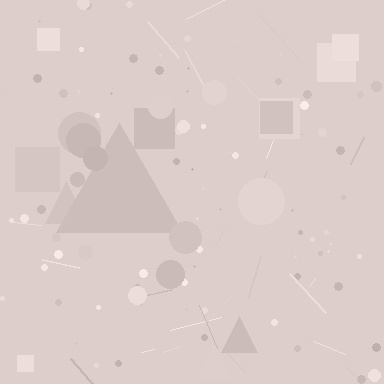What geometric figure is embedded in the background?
A triangle is embedded in the background.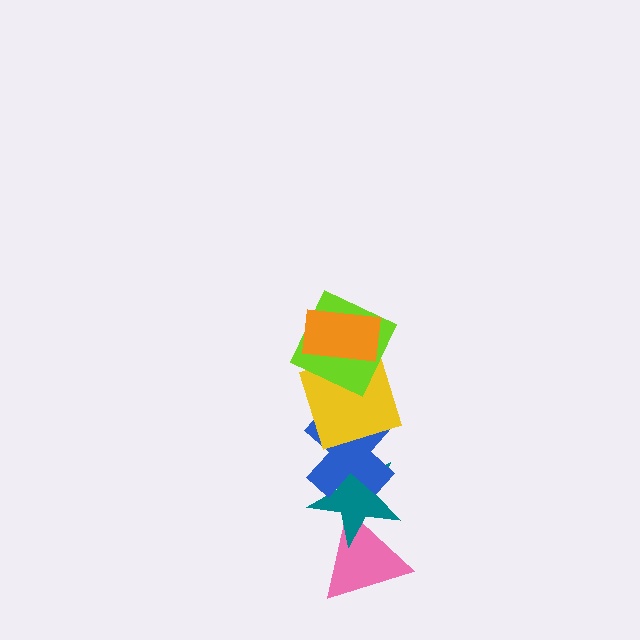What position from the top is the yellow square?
The yellow square is 3rd from the top.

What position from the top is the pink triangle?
The pink triangle is 6th from the top.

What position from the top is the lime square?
The lime square is 2nd from the top.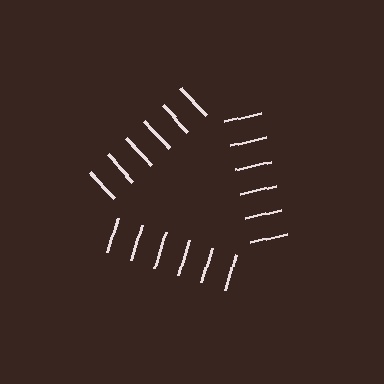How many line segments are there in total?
18 — 6 along each of the 3 edges.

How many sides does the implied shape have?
3 sides — the line-ends trace a triangle.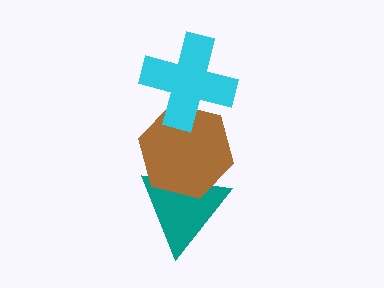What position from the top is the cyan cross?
The cyan cross is 1st from the top.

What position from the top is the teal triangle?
The teal triangle is 3rd from the top.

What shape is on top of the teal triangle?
The brown hexagon is on top of the teal triangle.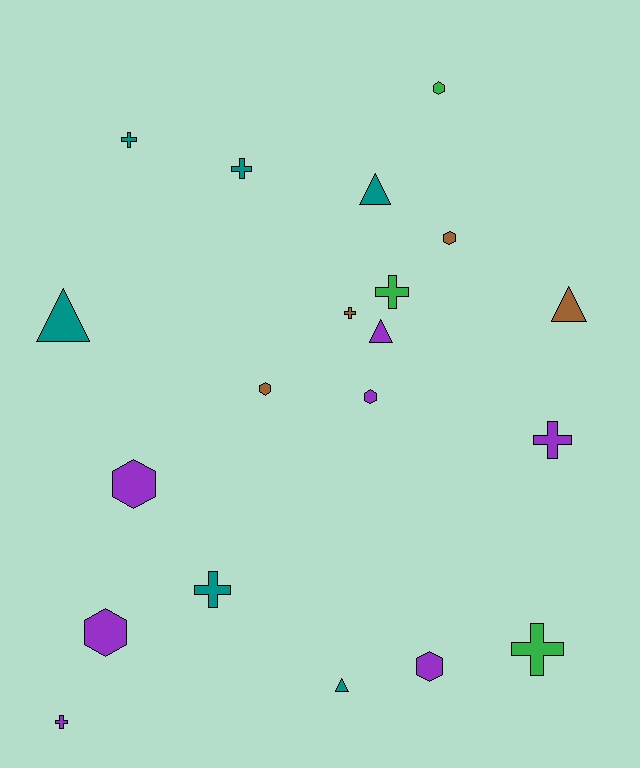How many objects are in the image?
There are 20 objects.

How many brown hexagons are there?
There are 2 brown hexagons.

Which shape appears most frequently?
Cross, with 8 objects.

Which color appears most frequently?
Purple, with 7 objects.